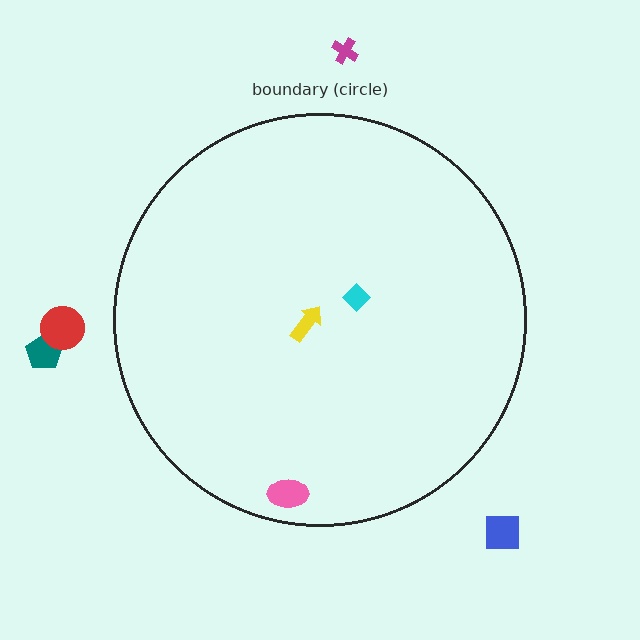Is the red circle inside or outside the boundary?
Outside.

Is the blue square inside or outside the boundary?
Outside.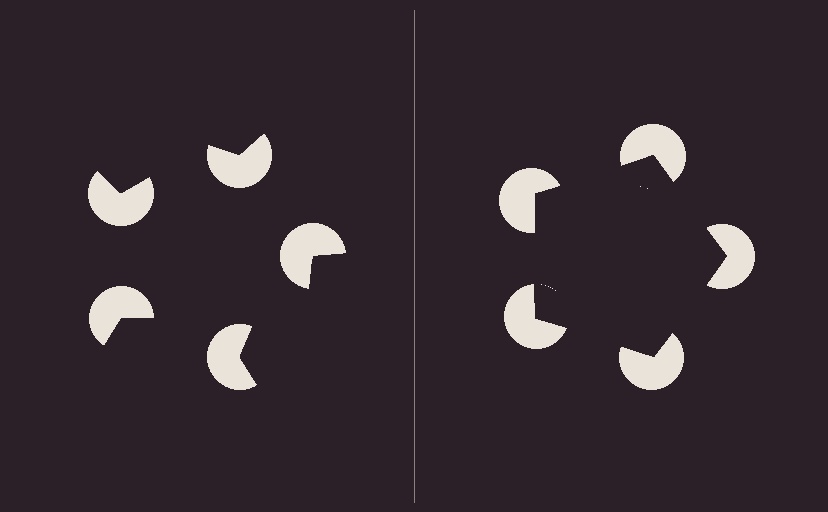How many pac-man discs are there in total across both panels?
10 — 5 on each side.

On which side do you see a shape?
An illusory pentagon appears on the right side. On the left side the wedge cuts are rotated, so no coherent shape forms.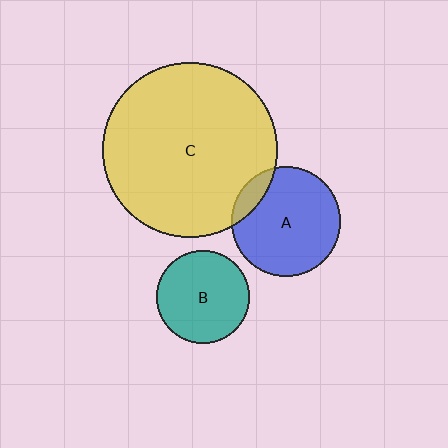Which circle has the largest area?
Circle C (yellow).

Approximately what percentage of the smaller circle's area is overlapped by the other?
Approximately 10%.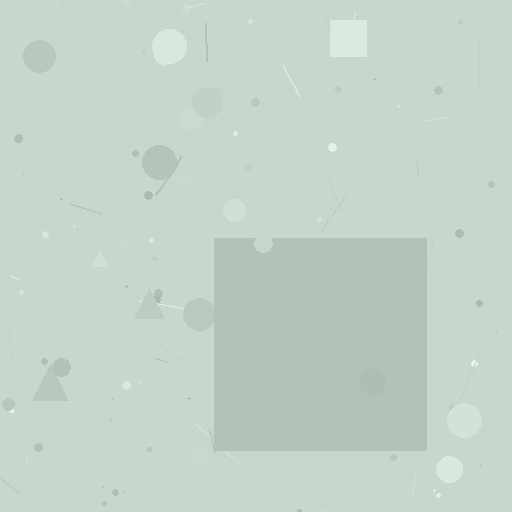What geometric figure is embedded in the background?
A square is embedded in the background.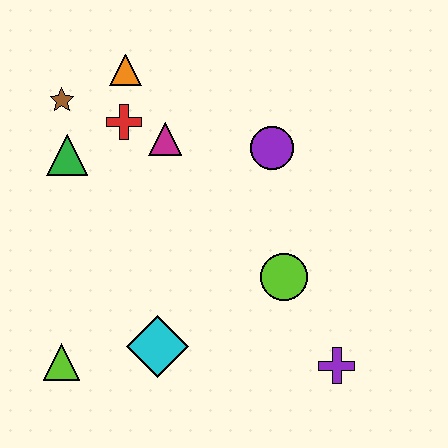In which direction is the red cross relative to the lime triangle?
The red cross is above the lime triangle.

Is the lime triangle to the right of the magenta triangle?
No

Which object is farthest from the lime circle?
The brown star is farthest from the lime circle.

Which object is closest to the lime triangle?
The cyan diamond is closest to the lime triangle.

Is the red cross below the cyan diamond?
No